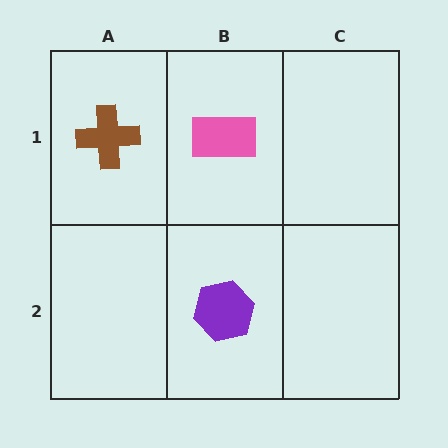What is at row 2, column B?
A purple hexagon.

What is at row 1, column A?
A brown cross.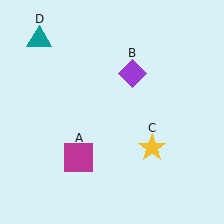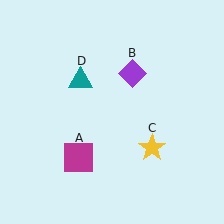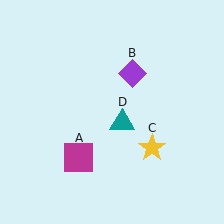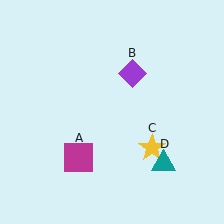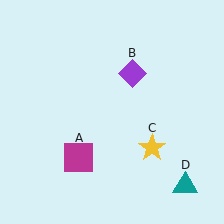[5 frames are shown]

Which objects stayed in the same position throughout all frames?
Magenta square (object A) and purple diamond (object B) and yellow star (object C) remained stationary.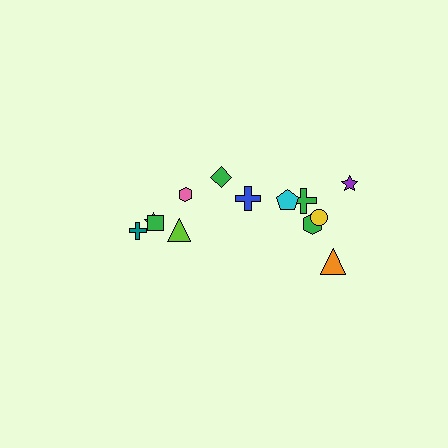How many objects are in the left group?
There are 5 objects.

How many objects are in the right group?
There are 8 objects.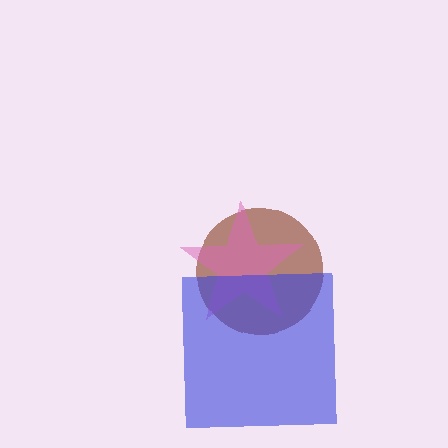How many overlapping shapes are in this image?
There are 3 overlapping shapes in the image.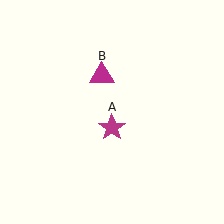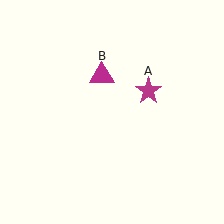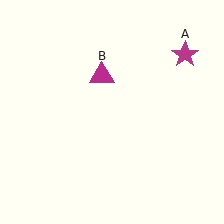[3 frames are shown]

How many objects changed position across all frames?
1 object changed position: magenta star (object A).